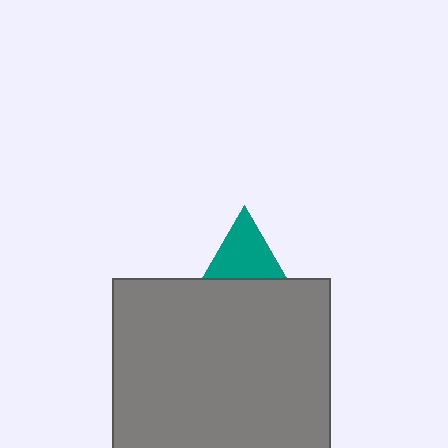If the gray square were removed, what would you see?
You would see the complete teal triangle.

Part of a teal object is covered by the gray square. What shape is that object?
It is a triangle.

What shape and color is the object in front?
The object in front is a gray square.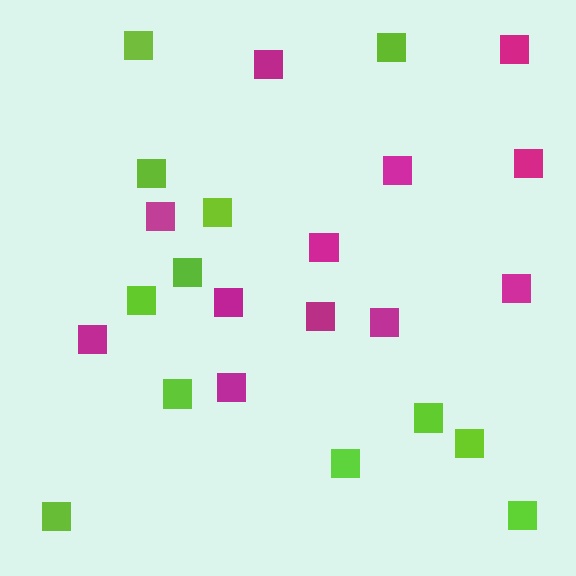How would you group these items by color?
There are 2 groups: one group of lime squares (12) and one group of magenta squares (12).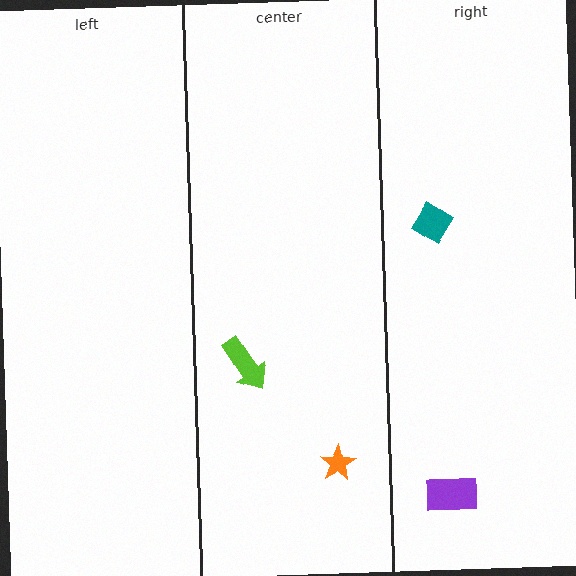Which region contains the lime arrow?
The center region.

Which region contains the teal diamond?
The right region.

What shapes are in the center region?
The orange star, the lime arrow.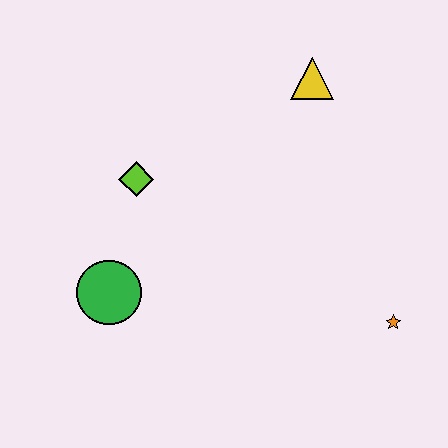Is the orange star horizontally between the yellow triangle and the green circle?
No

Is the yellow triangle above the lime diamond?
Yes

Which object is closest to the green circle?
The lime diamond is closest to the green circle.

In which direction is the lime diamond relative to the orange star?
The lime diamond is to the left of the orange star.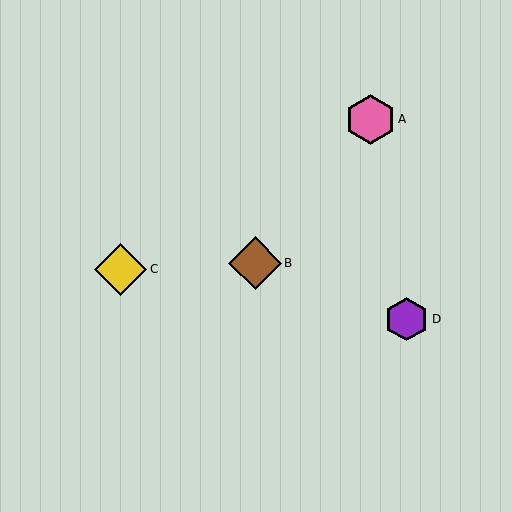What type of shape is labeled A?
Shape A is a pink hexagon.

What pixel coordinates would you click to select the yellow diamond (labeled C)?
Click at (121, 269) to select the yellow diamond C.